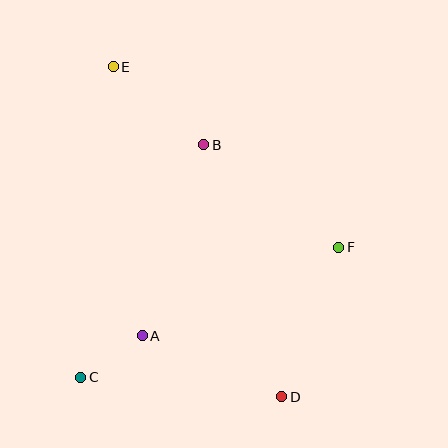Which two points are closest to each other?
Points A and C are closest to each other.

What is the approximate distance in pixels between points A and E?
The distance between A and E is approximately 270 pixels.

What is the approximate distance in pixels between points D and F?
The distance between D and F is approximately 160 pixels.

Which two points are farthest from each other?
Points D and E are farthest from each other.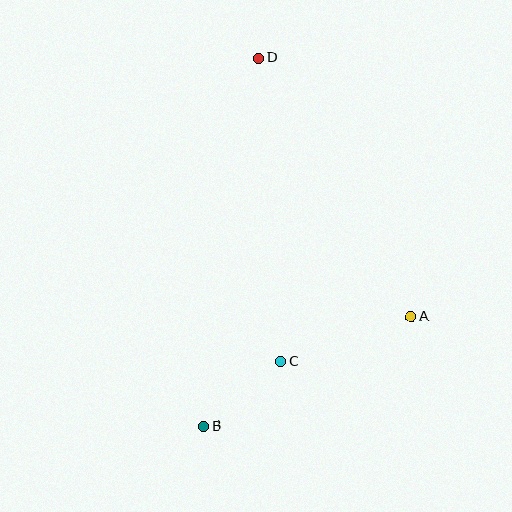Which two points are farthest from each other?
Points B and D are farthest from each other.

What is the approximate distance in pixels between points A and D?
The distance between A and D is approximately 300 pixels.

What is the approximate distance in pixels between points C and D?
The distance between C and D is approximately 304 pixels.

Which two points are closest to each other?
Points B and C are closest to each other.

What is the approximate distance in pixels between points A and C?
The distance between A and C is approximately 138 pixels.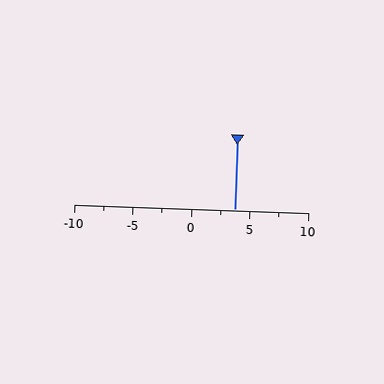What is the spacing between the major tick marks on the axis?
The major ticks are spaced 5 apart.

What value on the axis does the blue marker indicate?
The marker indicates approximately 3.8.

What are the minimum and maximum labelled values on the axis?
The axis runs from -10 to 10.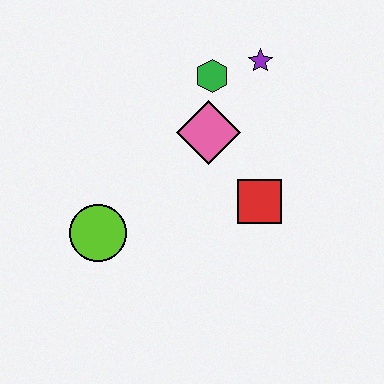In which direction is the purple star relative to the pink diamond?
The purple star is above the pink diamond.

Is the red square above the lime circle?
Yes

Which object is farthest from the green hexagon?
The lime circle is farthest from the green hexagon.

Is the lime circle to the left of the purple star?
Yes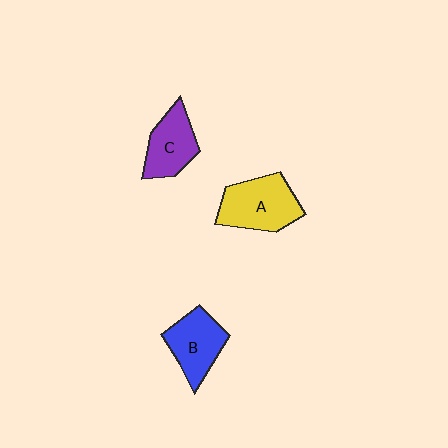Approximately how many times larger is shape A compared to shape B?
Approximately 1.2 times.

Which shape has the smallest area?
Shape C (purple).